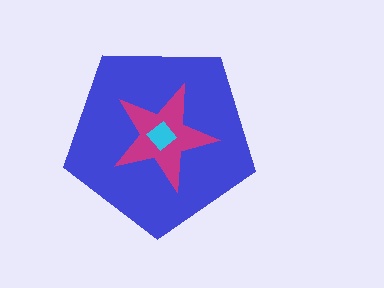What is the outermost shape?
The blue pentagon.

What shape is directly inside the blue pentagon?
The magenta star.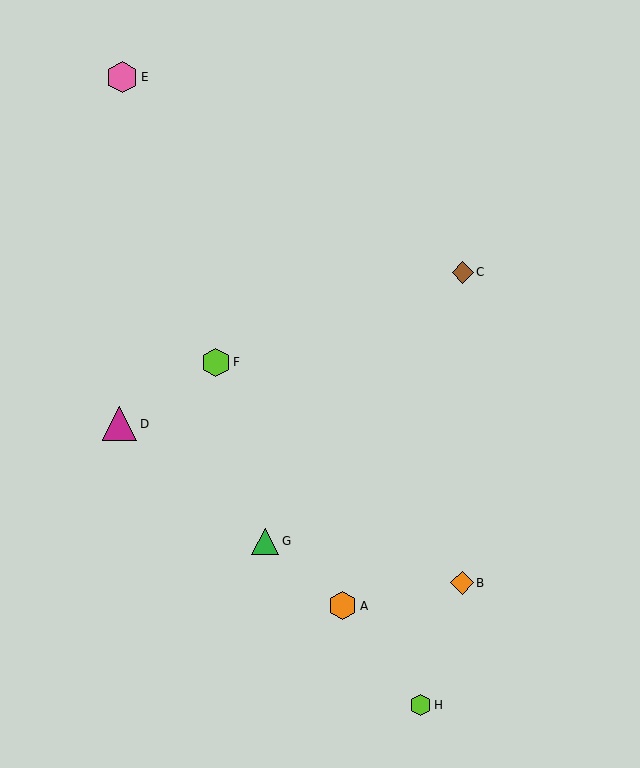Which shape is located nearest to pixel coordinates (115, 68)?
The pink hexagon (labeled E) at (122, 77) is nearest to that location.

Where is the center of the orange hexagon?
The center of the orange hexagon is at (342, 606).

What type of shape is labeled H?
Shape H is a lime hexagon.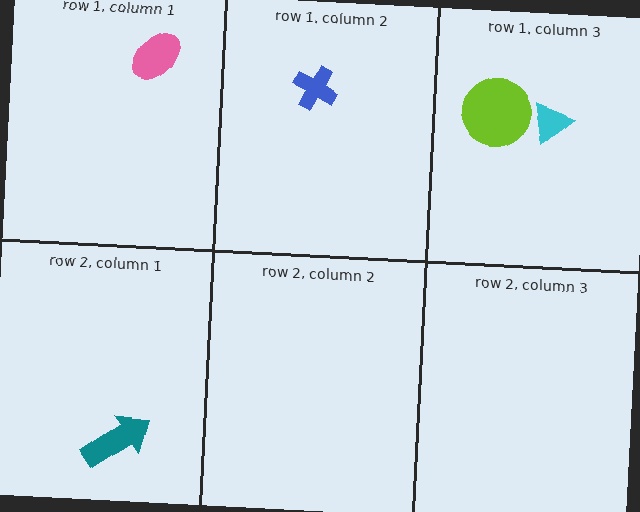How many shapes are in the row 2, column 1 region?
1.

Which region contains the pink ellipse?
The row 1, column 1 region.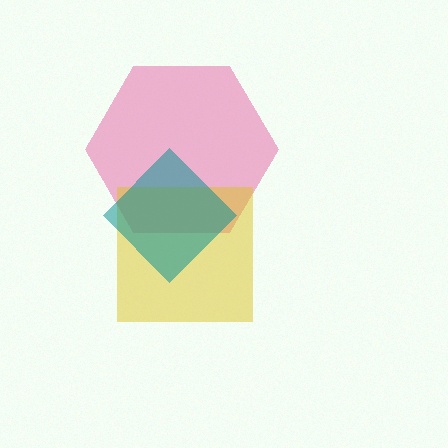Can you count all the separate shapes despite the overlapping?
Yes, there are 3 separate shapes.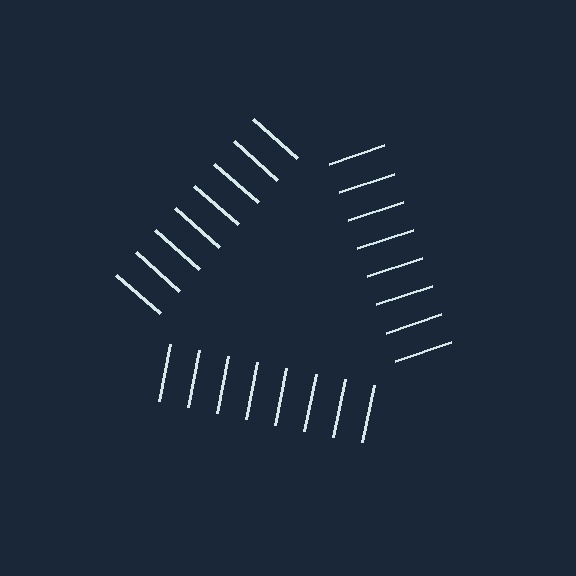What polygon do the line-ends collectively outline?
An illusory triangle — the line segments terminate on its edges but no continuous stroke is drawn.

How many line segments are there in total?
24 — 8 along each of the 3 edges.